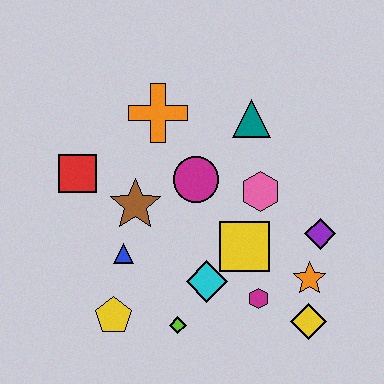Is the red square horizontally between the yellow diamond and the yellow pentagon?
No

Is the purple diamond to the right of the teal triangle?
Yes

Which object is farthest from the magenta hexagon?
The red square is farthest from the magenta hexagon.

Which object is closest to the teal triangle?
The pink hexagon is closest to the teal triangle.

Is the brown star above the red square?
No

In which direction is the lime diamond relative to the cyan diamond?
The lime diamond is below the cyan diamond.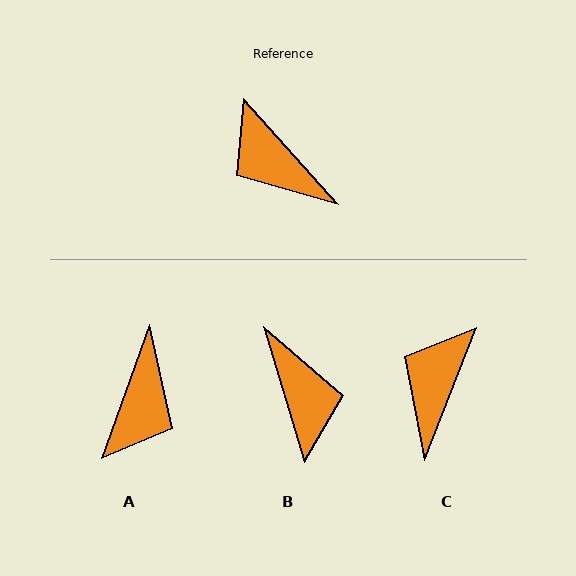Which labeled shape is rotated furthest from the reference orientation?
B, about 155 degrees away.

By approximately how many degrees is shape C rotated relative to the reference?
Approximately 63 degrees clockwise.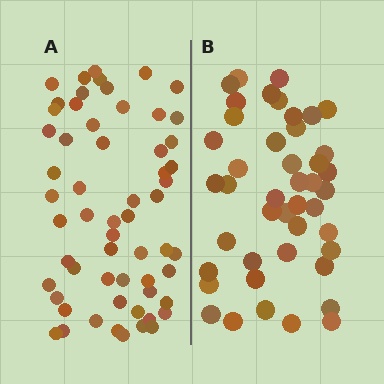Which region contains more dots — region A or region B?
Region A (the left region) has more dots.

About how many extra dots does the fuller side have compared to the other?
Region A has approximately 15 more dots than region B.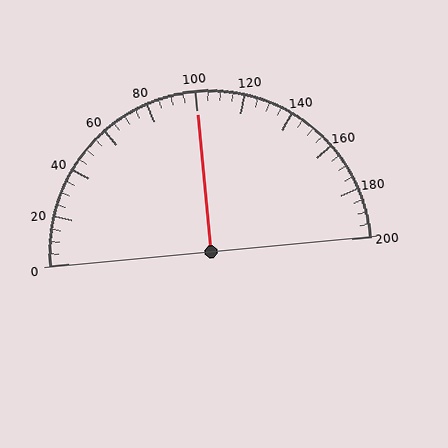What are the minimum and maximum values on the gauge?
The gauge ranges from 0 to 200.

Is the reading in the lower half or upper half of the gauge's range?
The reading is in the upper half of the range (0 to 200).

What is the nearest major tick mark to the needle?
The nearest major tick mark is 100.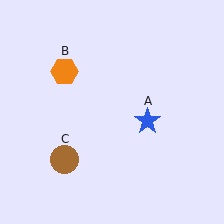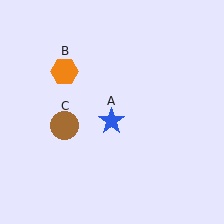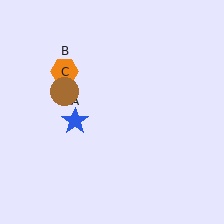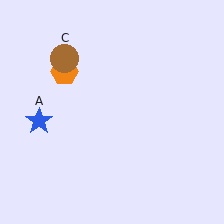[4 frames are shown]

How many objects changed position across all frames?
2 objects changed position: blue star (object A), brown circle (object C).